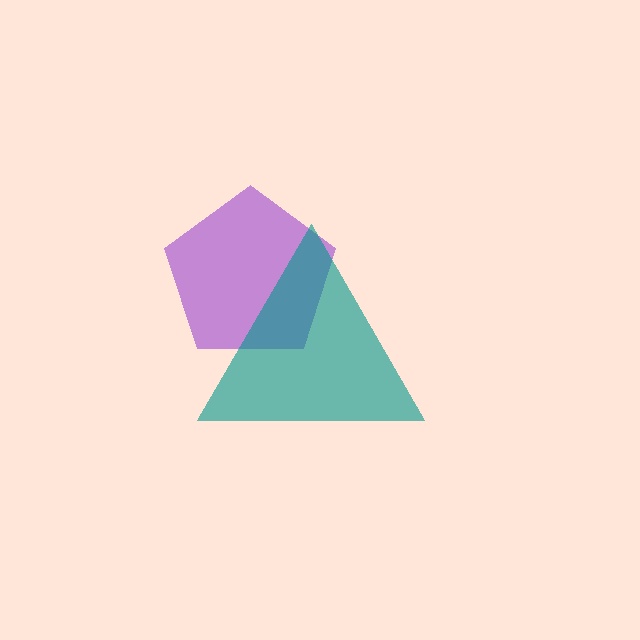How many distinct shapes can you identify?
There are 2 distinct shapes: a purple pentagon, a teal triangle.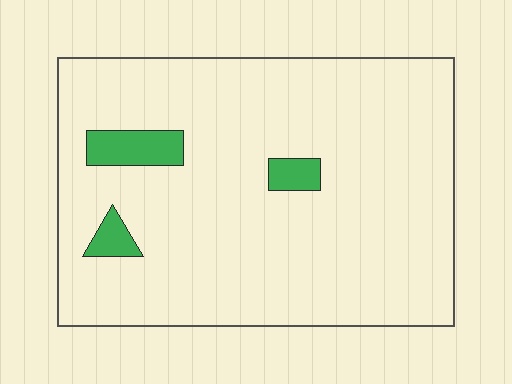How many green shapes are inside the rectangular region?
3.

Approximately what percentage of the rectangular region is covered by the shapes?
Approximately 5%.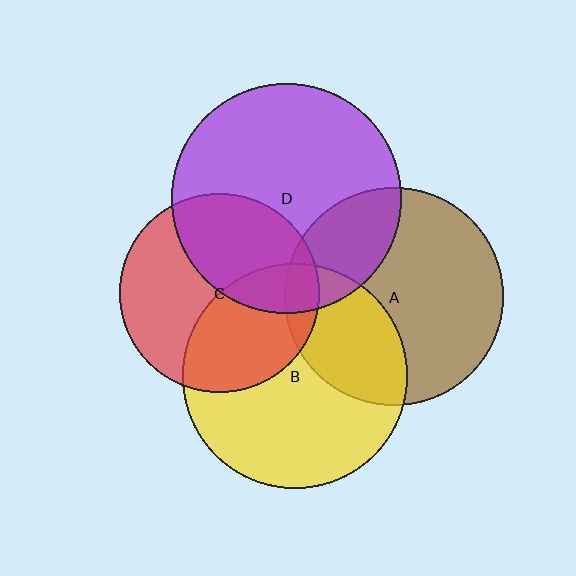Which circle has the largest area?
Circle D (purple).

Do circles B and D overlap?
Yes.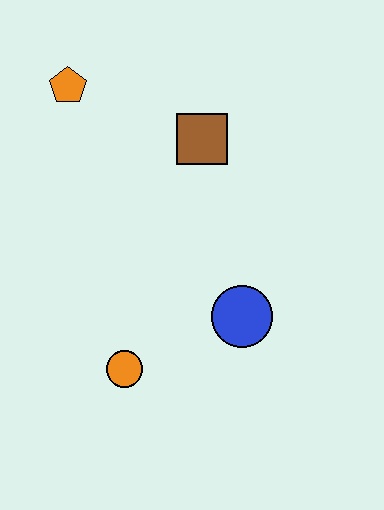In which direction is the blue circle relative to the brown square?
The blue circle is below the brown square.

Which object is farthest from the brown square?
The orange circle is farthest from the brown square.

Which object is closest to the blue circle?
The orange circle is closest to the blue circle.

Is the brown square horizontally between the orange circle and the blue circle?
Yes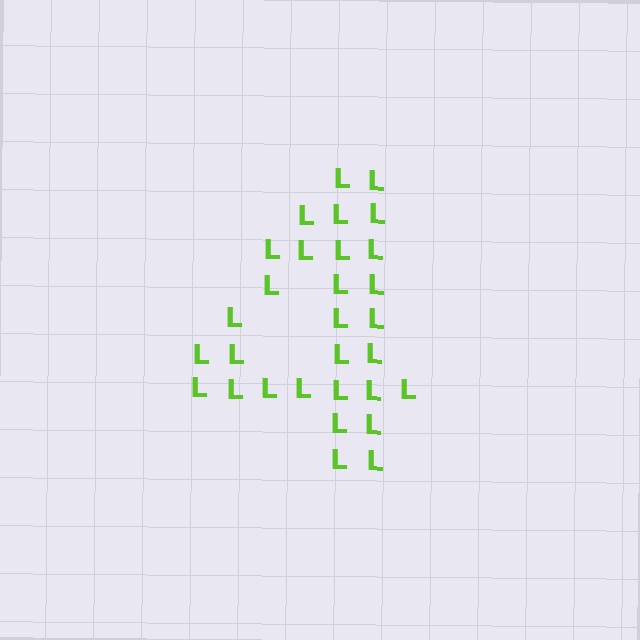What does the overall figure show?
The overall figure shows the digit 4.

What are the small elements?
The small elements are letter L's.